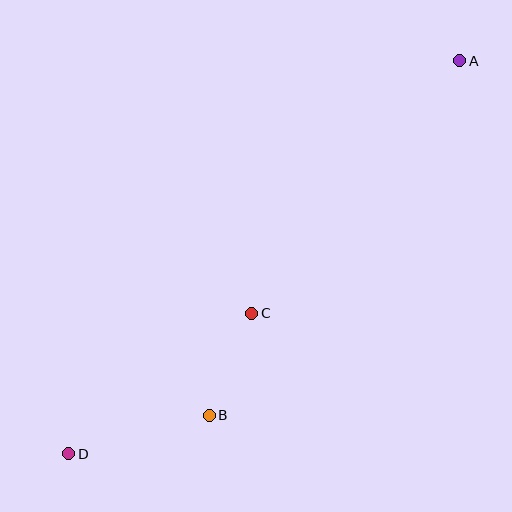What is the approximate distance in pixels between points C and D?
The distance between C and D is approximately 231 pixels.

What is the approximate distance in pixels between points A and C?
The distance between A and C is approximately 327 pixels.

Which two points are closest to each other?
Points B and C are closest to each other.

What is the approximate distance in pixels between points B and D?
The distance between B and D is approximately 146 pixels.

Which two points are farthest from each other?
Points A and D are farthest from each other.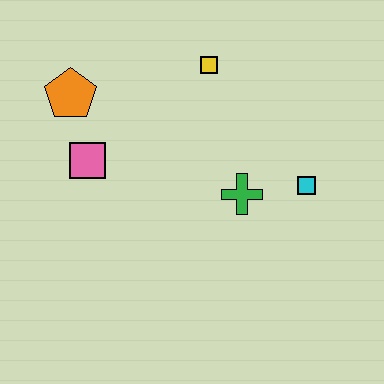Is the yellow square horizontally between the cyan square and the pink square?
Yes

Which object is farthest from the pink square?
The cyan square is farthest from the pink square.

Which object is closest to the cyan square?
The green cross is closest to the cyan square.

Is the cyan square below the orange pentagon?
Yes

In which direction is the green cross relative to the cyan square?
The green cross is to the left of the cyan square.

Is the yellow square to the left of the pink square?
No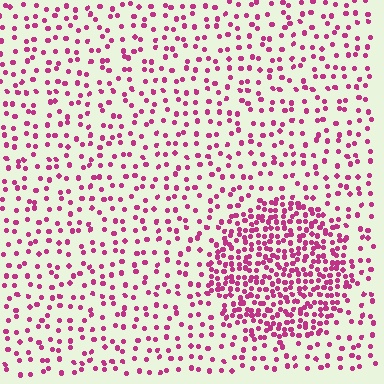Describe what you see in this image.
The image contains small magenta elements arranged at two different densities. A circle-shaped region is visible where the elements are more densely packed than the surrounding area.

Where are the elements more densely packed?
The elements are more densely packed inside the circle boundary.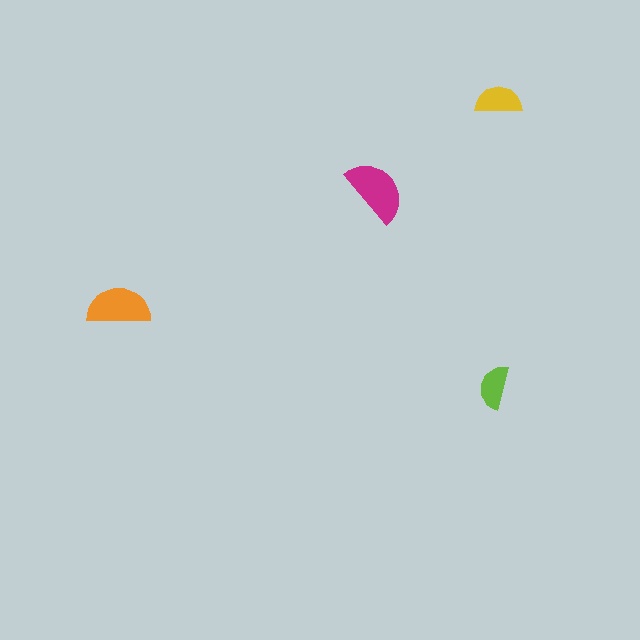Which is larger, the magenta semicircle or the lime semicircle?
The magenta one.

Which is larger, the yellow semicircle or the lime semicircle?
The yellow one.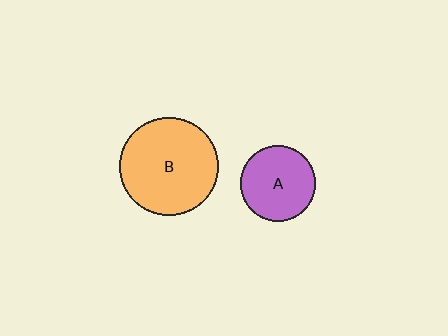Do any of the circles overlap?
No, none of the circles overlap.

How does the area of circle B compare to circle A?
Approximately 1.7 times.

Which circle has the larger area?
Circle B (orange).